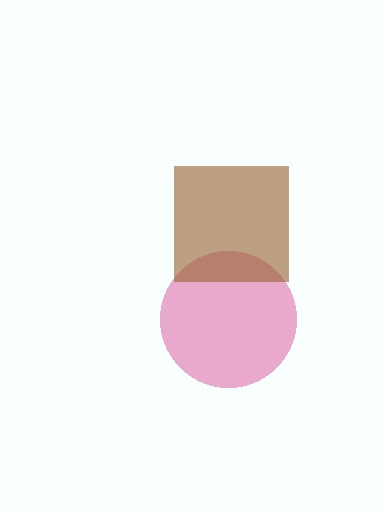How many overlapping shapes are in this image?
There are 2 overlapping shapes in the image.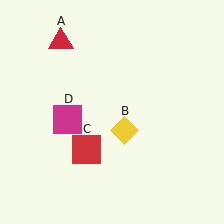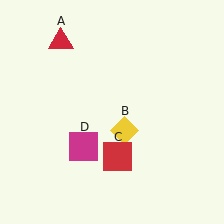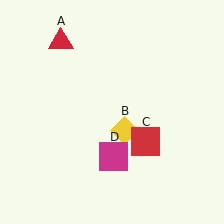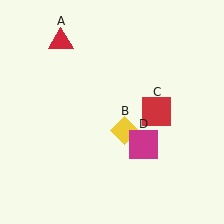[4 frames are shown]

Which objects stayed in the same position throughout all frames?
Red triangle (object A) and yellow diamond (object B) remained stationary.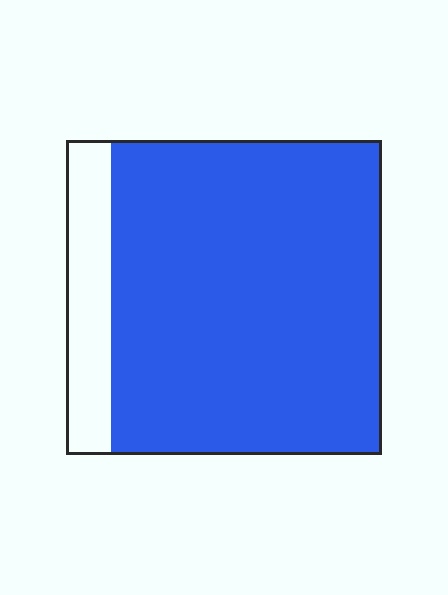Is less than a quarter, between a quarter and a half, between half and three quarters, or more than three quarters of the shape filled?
More than three quarters.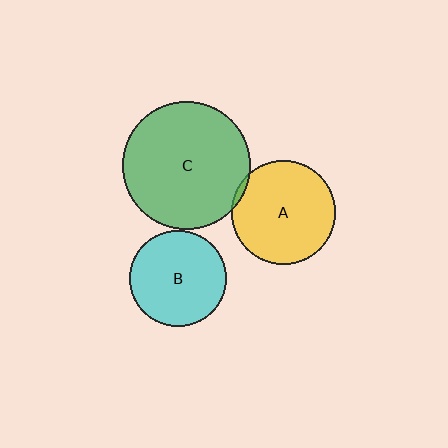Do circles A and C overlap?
Yes.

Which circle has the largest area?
Circle C (green).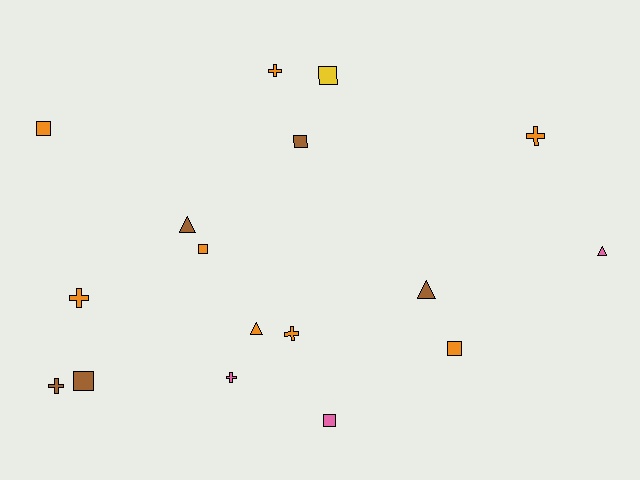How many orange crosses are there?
There are 4 orange crosses.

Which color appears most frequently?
Orange, with 8 objects.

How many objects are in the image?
There are 17 objects.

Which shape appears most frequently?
Square, with 7 objects.